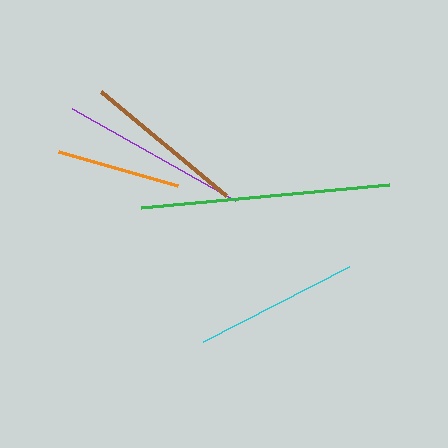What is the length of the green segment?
The green segment is approximately 249 pixels long.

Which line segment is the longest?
The green line is the longest at approximately 249 pixels.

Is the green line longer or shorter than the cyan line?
The green line is longer than the cyan line.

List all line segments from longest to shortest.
From longest to shortest: green, purple, cyan, brown, orange.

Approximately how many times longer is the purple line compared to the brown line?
The purple line is approximately 1.2 times the length of the brown line.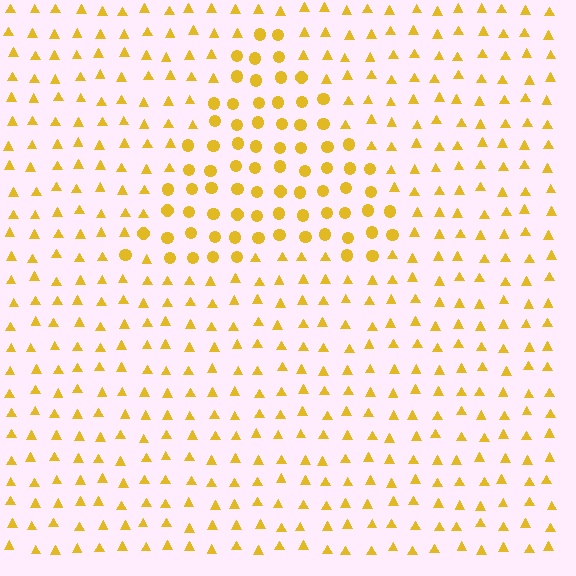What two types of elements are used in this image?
The image uses circles inside the triangle region and triangles outside it.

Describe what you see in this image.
The image is filled with small yellow elements arranged in a uniform grid. A triangle-shaped region contains circles, while the surrounding area contains triangles. The boundary is defined purely by the change in element shape.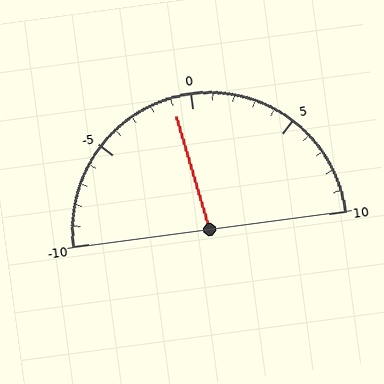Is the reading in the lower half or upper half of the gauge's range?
The reading is in the lower half of the range (-10 to 10).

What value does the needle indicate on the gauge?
The needle indicates approximately -1.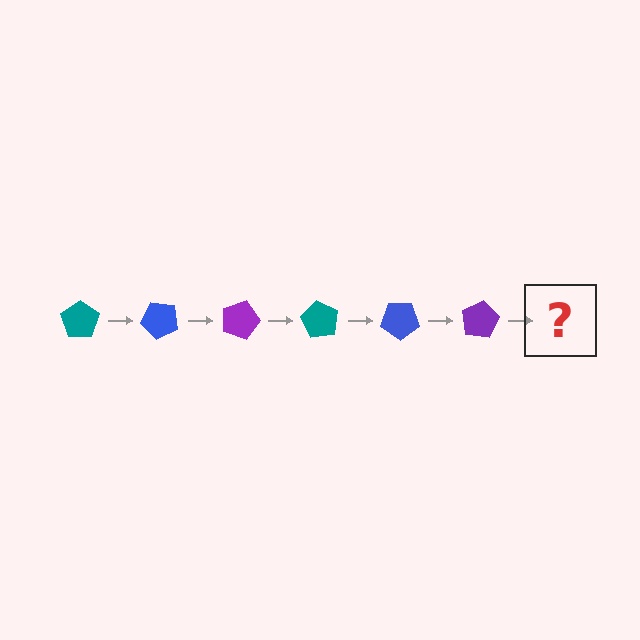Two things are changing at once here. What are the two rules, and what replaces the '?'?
The two rules are that it rotates 45 degrees each step and the color cycles through teal, blue, and purple. The '?' should be a teal pentagon, rotated 270 degrees from the start.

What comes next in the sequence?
The next element should be a teal pentagon, rotated 270 degrees from the start.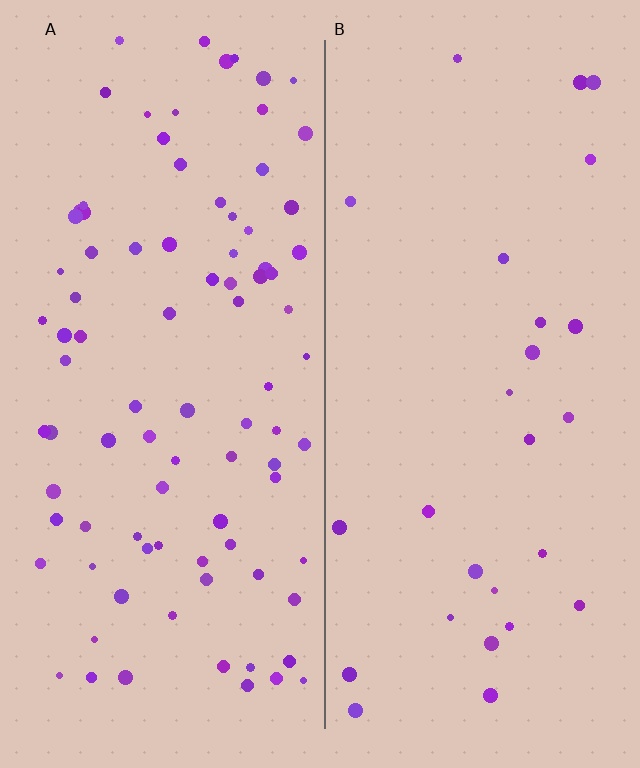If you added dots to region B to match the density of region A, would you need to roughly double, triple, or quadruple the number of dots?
Approximately triple.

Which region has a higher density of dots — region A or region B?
A (the left).